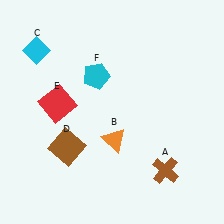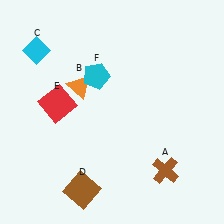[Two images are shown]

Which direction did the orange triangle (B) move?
The orange triangle (B) moved up.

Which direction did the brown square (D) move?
The brown square (D) moved down.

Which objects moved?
The objects that moved are: the orange triangle (B), the brown square (D).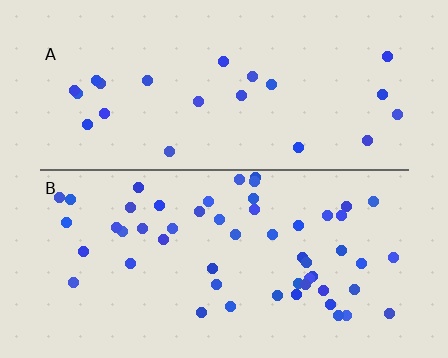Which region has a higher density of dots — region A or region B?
B (the bottom).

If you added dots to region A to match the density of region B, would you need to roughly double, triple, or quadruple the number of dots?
Approximately double.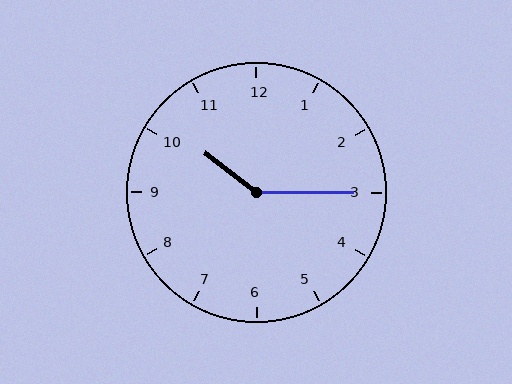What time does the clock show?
10:15.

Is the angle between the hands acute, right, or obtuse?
It is obtuse.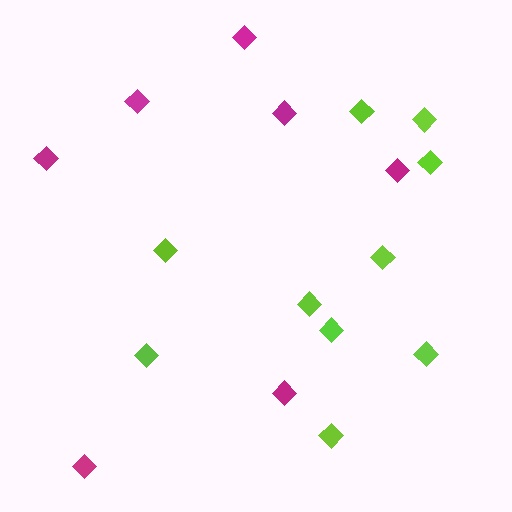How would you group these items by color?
There are 2 groups: one group of magenta diamonds (7) and one group of lime diamonds (10).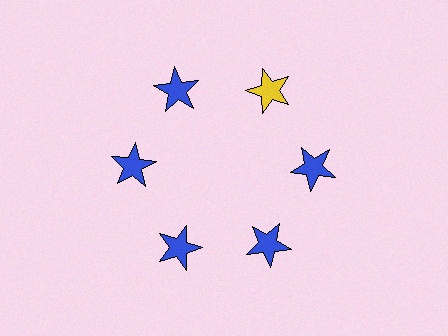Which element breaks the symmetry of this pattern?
The yellow star at roughly the 1 o'clock position breaks the symmetry. All other shapes are blue stars.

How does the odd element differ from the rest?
It has a different color: yellow instead of blue.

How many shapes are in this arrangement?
There are 6 shapes arranged in a ring pattern.